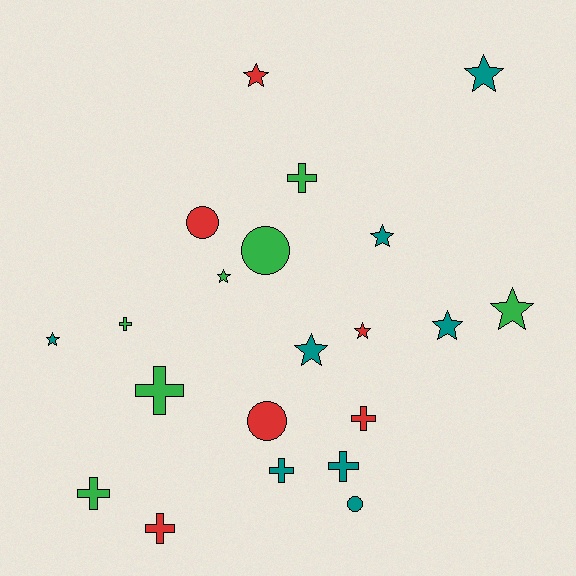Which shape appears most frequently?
Star, with 9 objects.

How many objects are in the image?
There are 21 objects.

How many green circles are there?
There is 1 green circle.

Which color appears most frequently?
Teal, with 8 objects.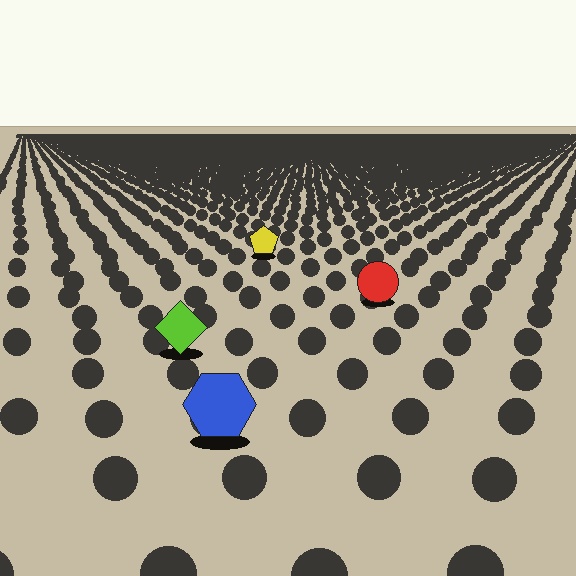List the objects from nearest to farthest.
From nearest to farthest: the blue hexagon, the lime diamond, the red circle, the yellow pentagon.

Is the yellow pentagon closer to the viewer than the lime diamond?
No. The lime diamond is closer — you can tell from the texture gradient: the ground texture is coarser near it.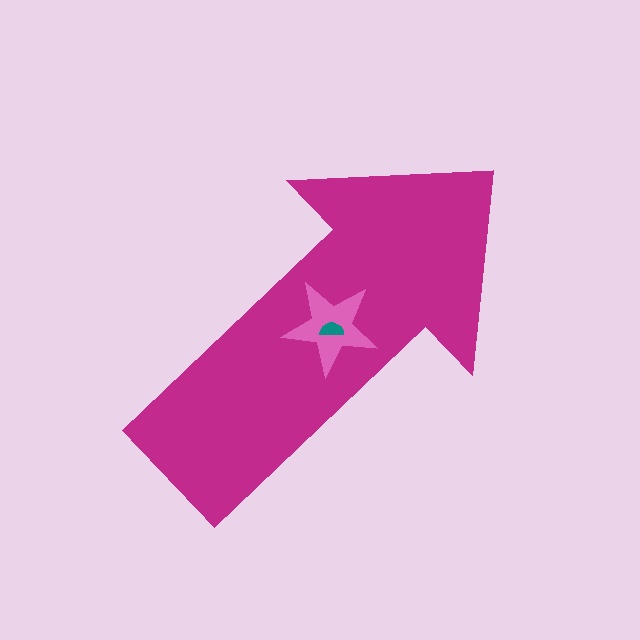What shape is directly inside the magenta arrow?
The pink star.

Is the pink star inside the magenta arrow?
Yes.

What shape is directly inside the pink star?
The teal semicircle.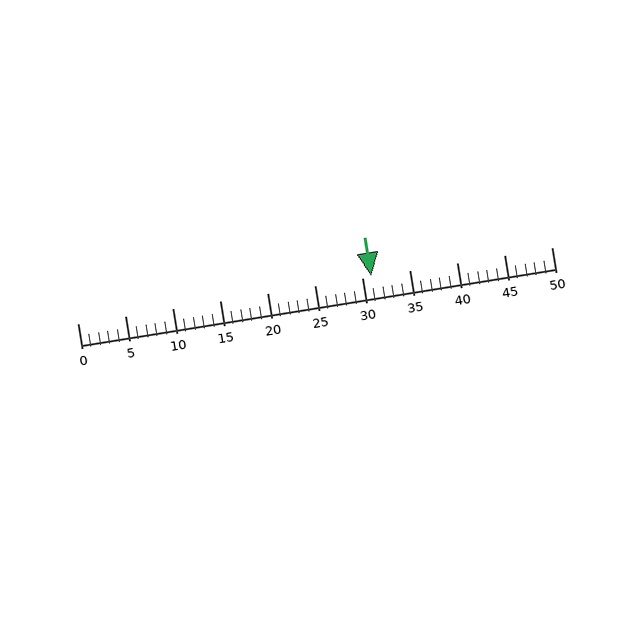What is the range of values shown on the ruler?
The ruler shows values from 0 to 50.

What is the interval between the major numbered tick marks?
The major tick marks are spaced 5 units apart.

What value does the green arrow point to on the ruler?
The green arrow points to approximately 31.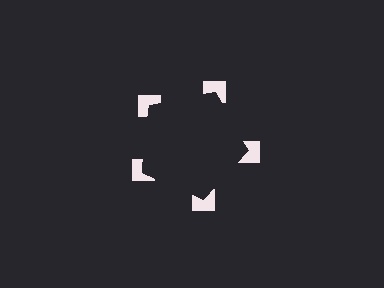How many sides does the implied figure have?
5 sides.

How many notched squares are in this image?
There are 5 — one at each vertex of the illusory pentagon.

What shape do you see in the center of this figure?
An illusory pentagon — its edges are inferred from the aligned wedge cuts in the notched squares, not physically drawn.